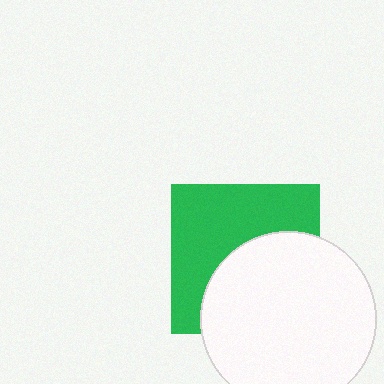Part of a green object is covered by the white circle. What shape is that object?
It is a square.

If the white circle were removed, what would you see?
You would see the complete green square.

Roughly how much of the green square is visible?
About half of it is visible (roughly 53%).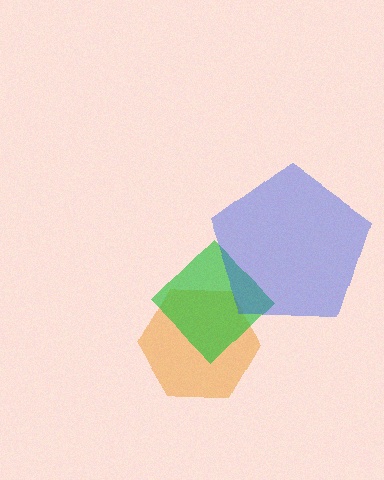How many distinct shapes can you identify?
There are 3 distinct shapes: an orange hexagon, a green diamond, a blue pentagon.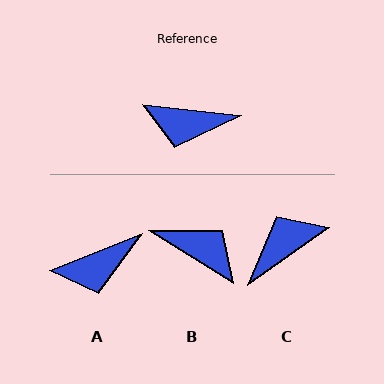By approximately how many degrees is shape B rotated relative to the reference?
Approximately 155 degrees counter-clockwise.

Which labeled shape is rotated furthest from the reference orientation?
B, about 155 degrees away.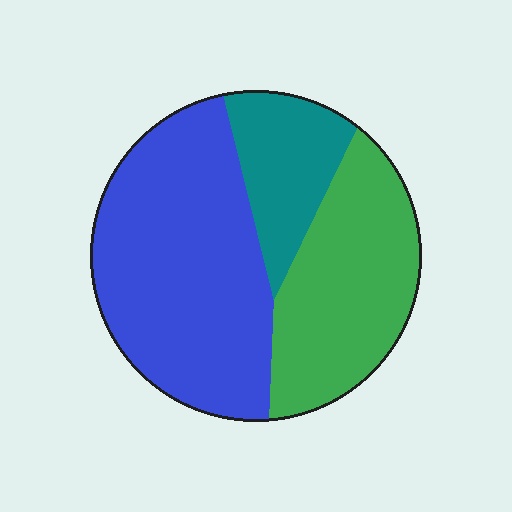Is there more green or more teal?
Green.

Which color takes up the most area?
Blue, at roughly 50%.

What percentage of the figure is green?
Green takes up about one third (1/3) of the figure.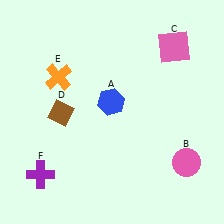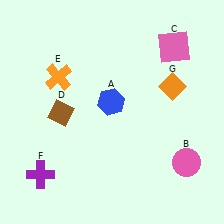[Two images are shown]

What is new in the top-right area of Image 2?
An orange diamond (G) was added in the top-right area of Image 2.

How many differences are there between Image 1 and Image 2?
There is 1 difference between the two images.